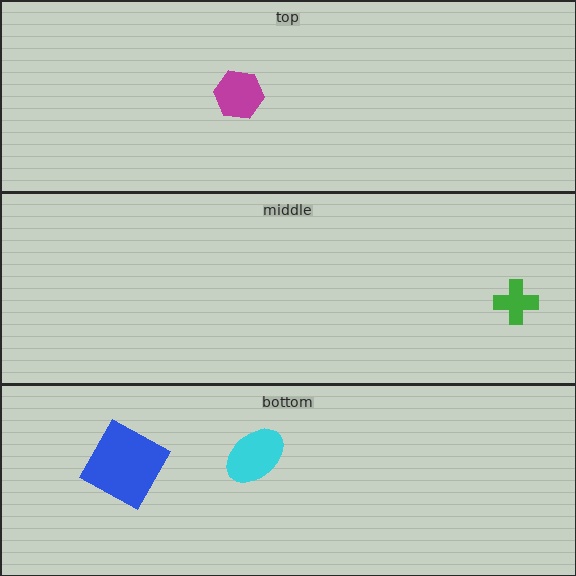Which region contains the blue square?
The bottom region.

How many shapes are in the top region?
1.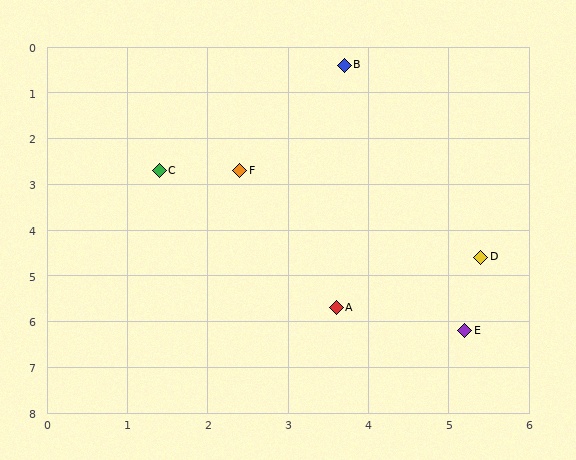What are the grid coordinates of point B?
Point B is at approximately (3.7, 0.4).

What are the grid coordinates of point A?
Point A is at approximately (3.6, 5.7).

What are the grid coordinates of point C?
Point C is at approximately (1.4, 2.7).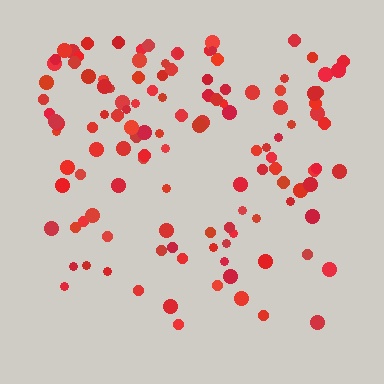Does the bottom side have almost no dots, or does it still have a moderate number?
Still a moderate number, just noticeably fewer than the top.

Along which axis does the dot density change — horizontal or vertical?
Vertical.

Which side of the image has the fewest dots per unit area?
The bottom.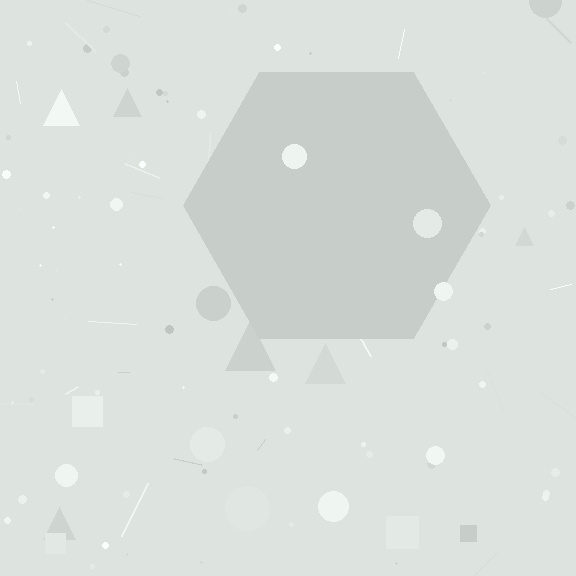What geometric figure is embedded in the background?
A hexagon is embedded in the background.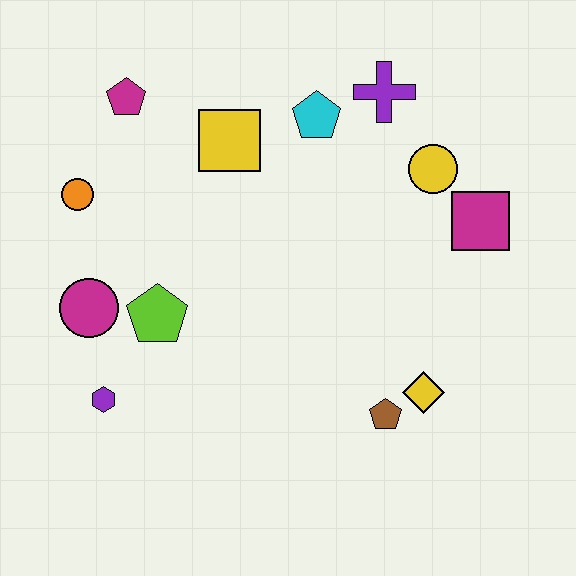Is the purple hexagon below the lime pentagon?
Yes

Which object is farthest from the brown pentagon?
The magenta pentagon is farthest from the brown pentagon.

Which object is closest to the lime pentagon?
The magenta circle is closest to the lime pentagon.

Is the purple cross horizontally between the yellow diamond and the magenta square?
No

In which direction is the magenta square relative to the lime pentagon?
The magenta square is to the right of the lime pentagon.